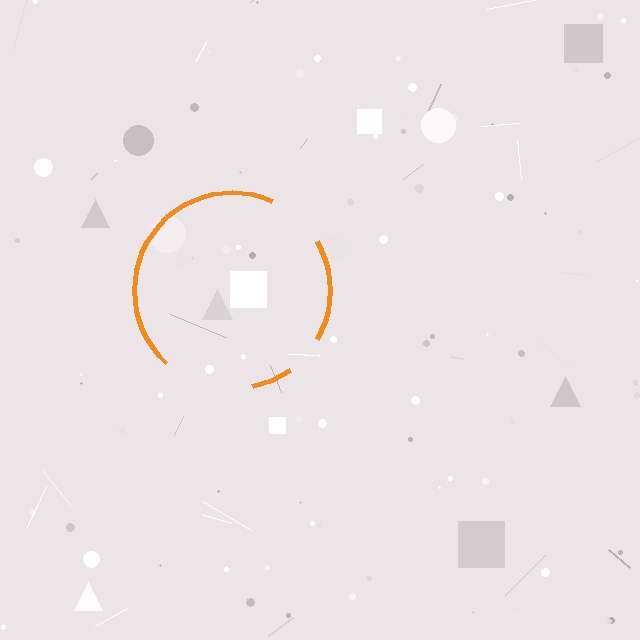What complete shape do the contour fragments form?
The contour fragments form a circle.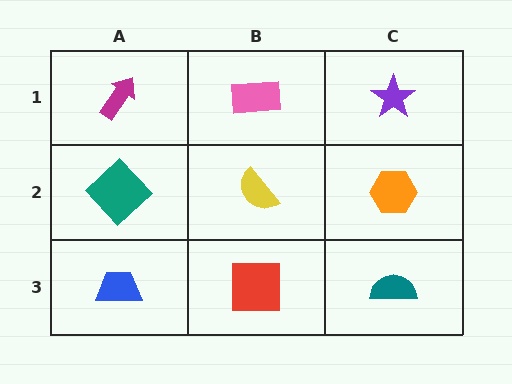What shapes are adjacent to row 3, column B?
A yellow semicircle (row 2, column B), a blue trapezoid (row 3, column A), a teal semicircle (row 3, column C).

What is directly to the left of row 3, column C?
A red square.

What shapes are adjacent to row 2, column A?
A magenta arrow (row 1, column A), a blue trapezoid (row 3, column A), a yellow semicircle (row 2, column B).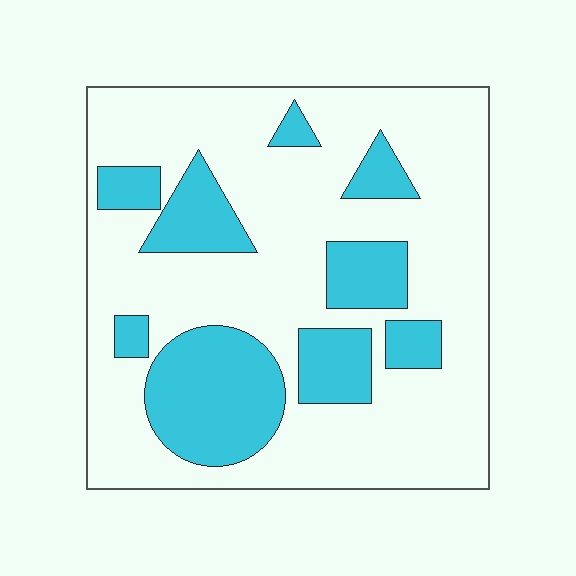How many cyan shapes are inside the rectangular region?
9.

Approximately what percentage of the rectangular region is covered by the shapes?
Approximately 25%.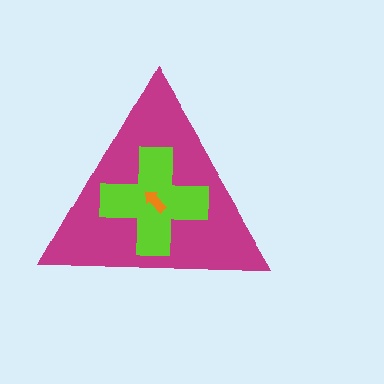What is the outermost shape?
The magenta triangle.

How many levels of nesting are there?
3.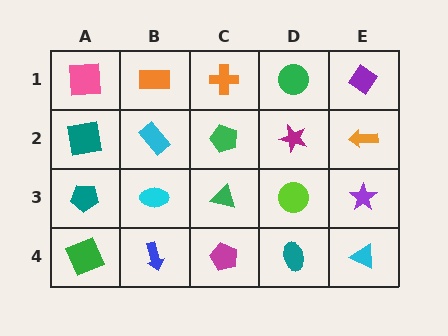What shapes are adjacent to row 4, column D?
A lime circle (row 3, column D), a magenta pentagon (row 4, column C), a cyan triangle (row 4, column E).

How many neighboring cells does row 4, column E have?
2.